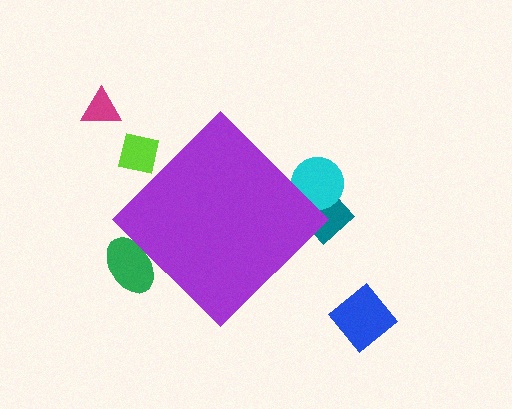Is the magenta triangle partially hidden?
No, the magenta triangle is fully visible.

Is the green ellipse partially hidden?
Yes, the green ellipse is partially hidden behind the purple diamond.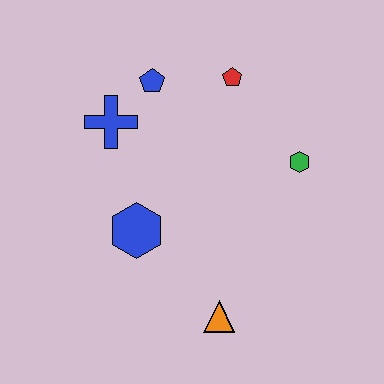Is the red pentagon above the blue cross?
Yes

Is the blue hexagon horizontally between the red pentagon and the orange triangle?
No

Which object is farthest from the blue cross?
The orange triangle is farthest from the blue cross.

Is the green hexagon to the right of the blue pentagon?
Yes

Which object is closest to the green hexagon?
The red pentagon is closest to the green hexagon.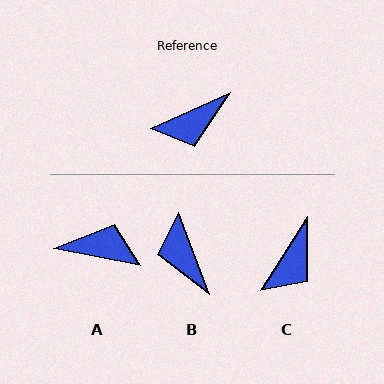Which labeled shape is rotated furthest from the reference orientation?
A, about 145 degrees away.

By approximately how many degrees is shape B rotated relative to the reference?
Approximately 94 degrees clockwise.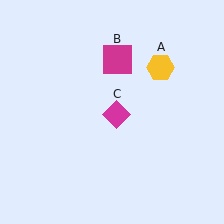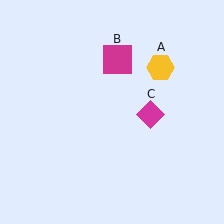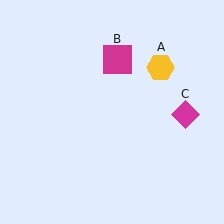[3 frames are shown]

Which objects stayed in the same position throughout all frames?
Yellow hexagon (object A) and magenta square (object B) remained stationary.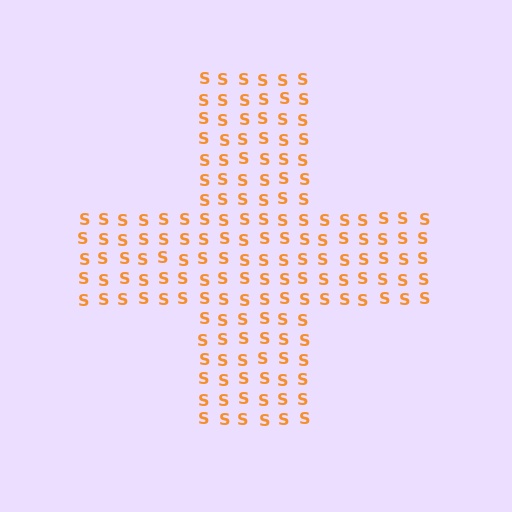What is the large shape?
The large shape is a cross.